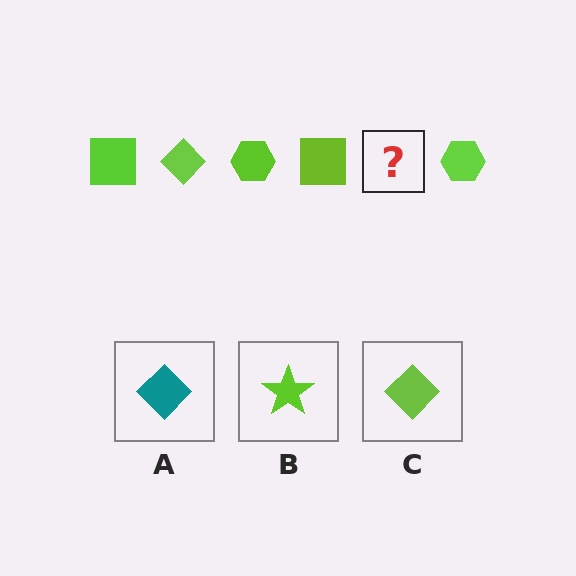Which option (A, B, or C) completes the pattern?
C.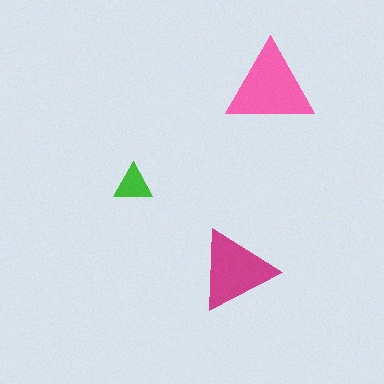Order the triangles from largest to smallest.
the pink one, the magenta one, the green one.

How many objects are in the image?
There are 3 objects in the image.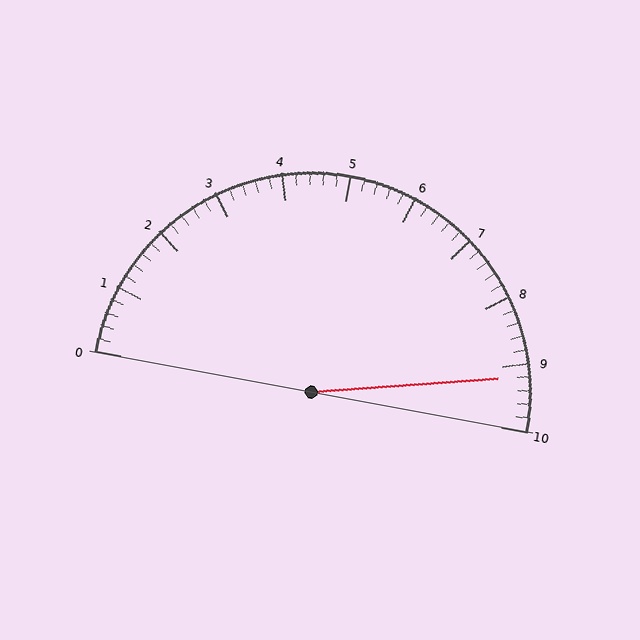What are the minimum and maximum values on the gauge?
The gauge ranges from 0 to 10.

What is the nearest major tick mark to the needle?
The nearest major tick mark is 9.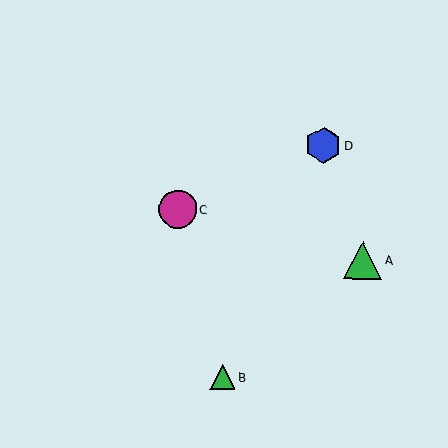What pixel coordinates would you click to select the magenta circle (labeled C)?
Click at (178, 209) to select the magenta circle C.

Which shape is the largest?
The green triangle (labeled A) is the largest.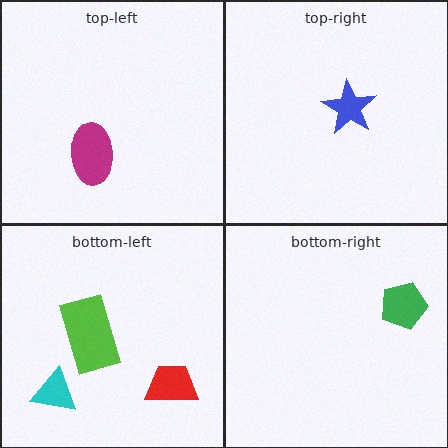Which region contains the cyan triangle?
The bottom-left region.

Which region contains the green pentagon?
The bottom-right region.